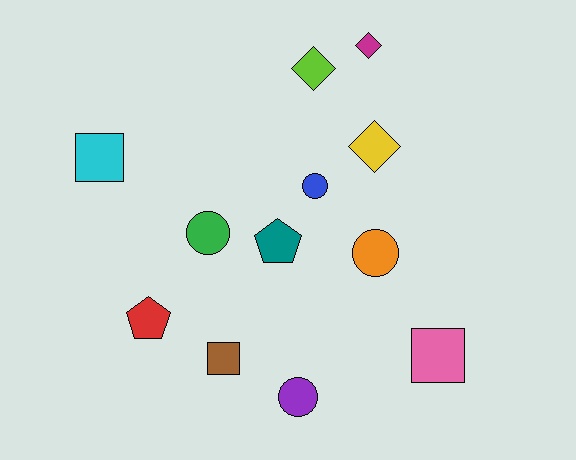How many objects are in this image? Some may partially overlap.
There are 12 objects.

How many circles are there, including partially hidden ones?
There are 4 circles.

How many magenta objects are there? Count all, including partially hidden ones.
There is 1 magenta object.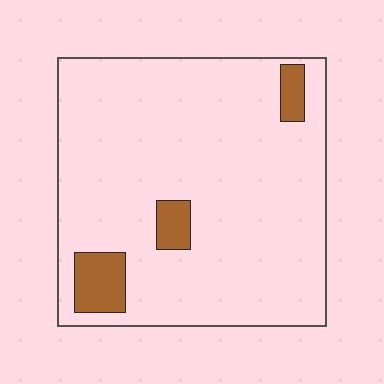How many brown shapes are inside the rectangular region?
3.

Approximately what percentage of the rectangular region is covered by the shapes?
Approximately 10%.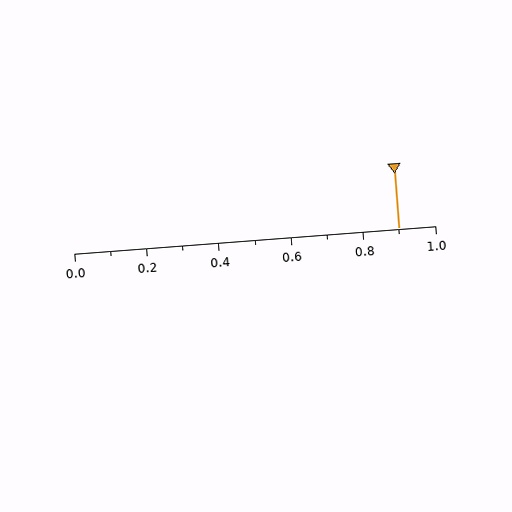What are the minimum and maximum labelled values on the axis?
The axis runs from 0.0 to 1.0.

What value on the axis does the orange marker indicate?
The marker indicates approximately 0.9.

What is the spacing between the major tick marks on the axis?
The major ticks are spaced 0.2 apart.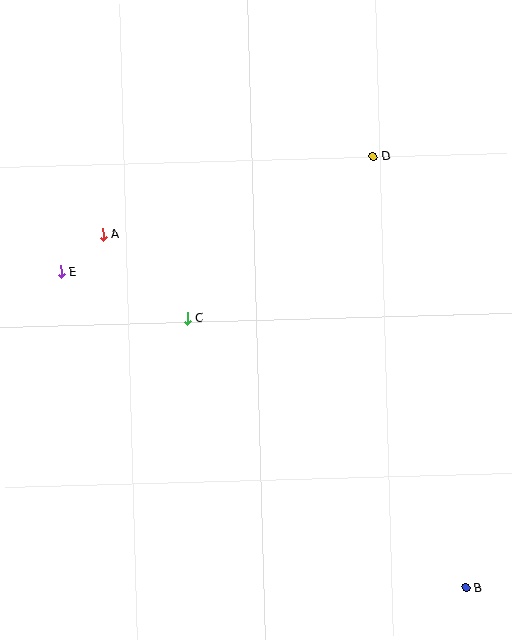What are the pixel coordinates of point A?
Point A is at (103, 235).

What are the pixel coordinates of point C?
Point C is at (187, 318).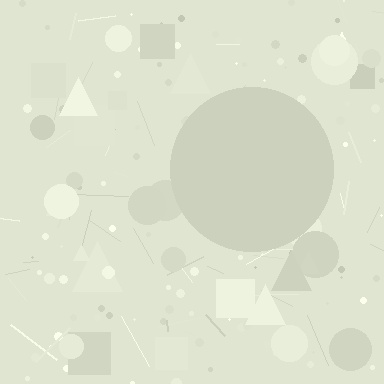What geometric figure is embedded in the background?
A circle is embedded in the background.